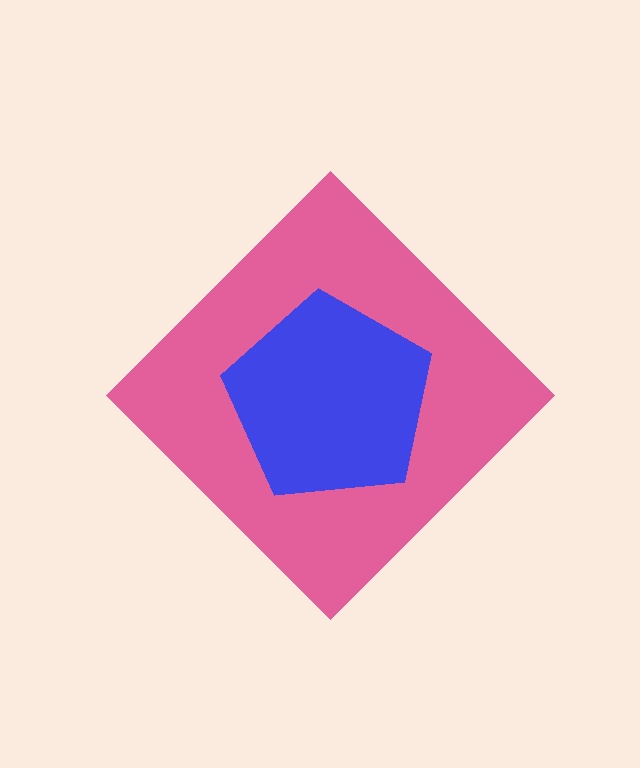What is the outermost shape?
The pink diamond.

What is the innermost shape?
The blue pentagon.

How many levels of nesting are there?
2.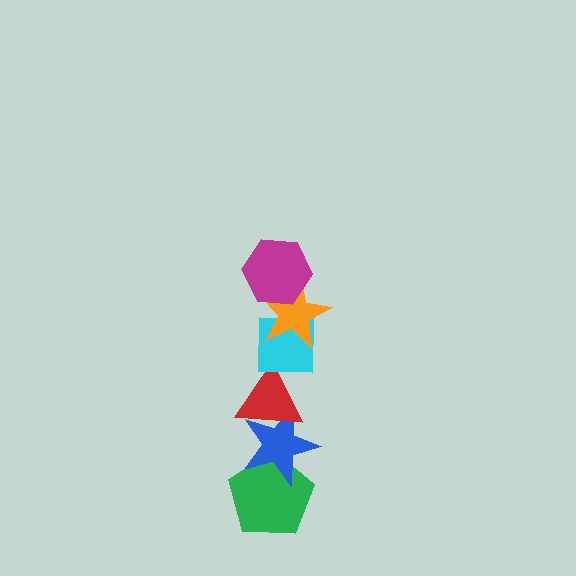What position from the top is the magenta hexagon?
The magenta hexagon is 1st from the top.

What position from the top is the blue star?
The blue star is 5th from the top.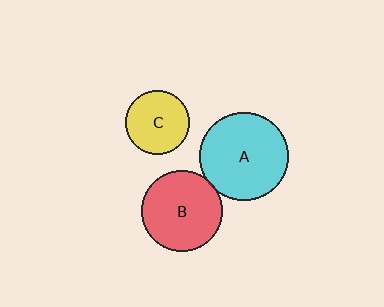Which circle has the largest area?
Circle A (cyan).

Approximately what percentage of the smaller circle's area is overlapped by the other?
Approximately 5%.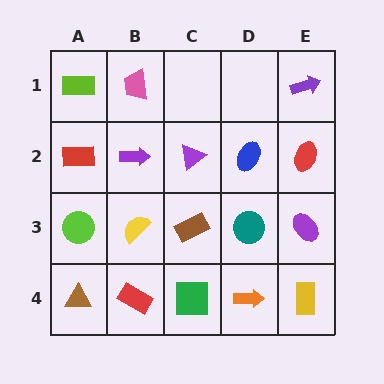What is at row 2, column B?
A purple arrow.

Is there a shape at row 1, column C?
No, that cell is empty.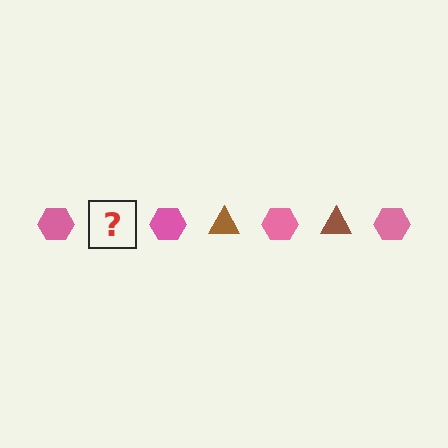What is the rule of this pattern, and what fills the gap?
The rule is that the pattern alternates between pink hexagon and brown triangle. The gap should be filled with a brown triangle.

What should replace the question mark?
The question mark should be replaced with a brown triangle.